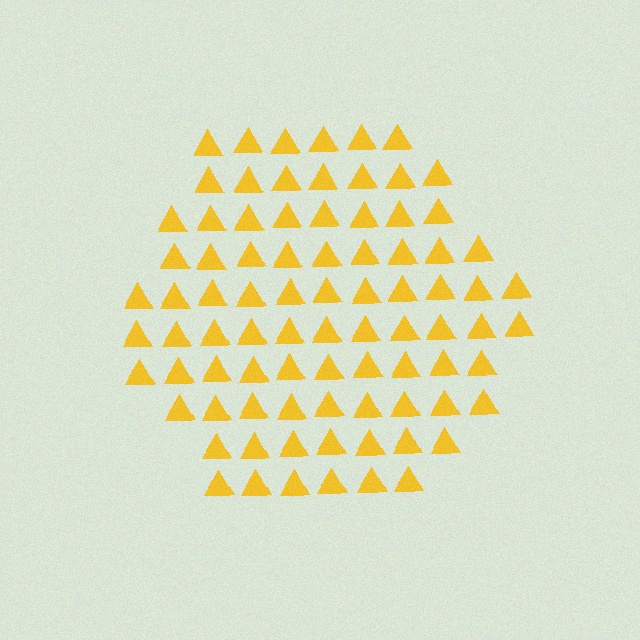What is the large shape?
The large shape is a hexagon.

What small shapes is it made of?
It is made of small triangles.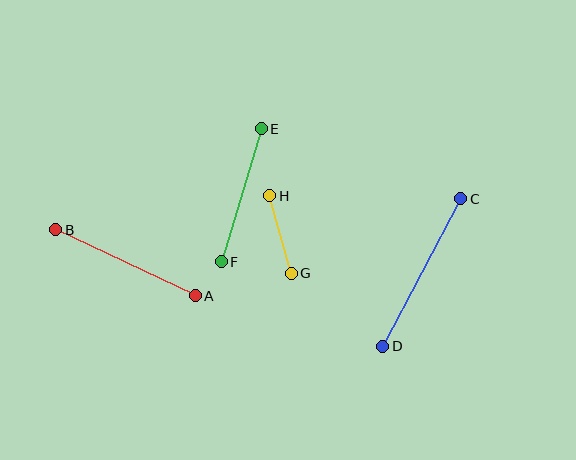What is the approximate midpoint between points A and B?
The midpoint is at approximately (126, 263) pixels.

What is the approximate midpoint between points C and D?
The midpoint is at approximately (422, 272) pixels.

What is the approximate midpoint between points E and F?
The midpoint is at approximately (241, 195) pixels.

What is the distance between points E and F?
The distance is approximately 138 pixels.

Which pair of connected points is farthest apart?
Points C and D are farthest apart.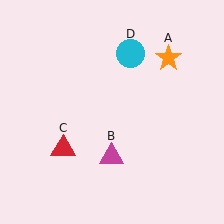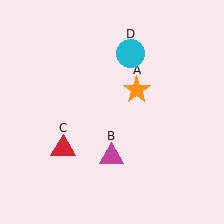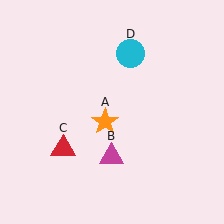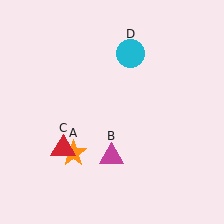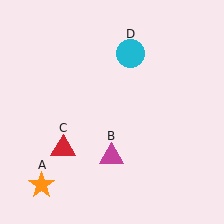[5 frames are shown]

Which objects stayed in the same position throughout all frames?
Magenta triangle (object B) and red triangle (object C) and cyan circle (object D) remained stationary.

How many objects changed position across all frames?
1 object changed position: orange star (object A).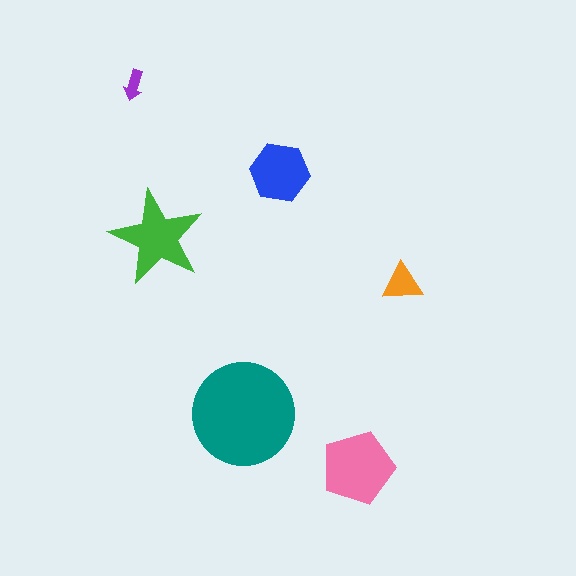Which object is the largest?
The teal circle.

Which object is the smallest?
The purple arrow.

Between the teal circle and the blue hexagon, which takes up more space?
The teal circle.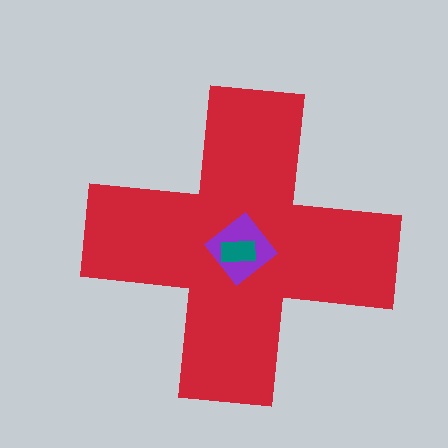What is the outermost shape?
The red cross.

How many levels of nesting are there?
3.